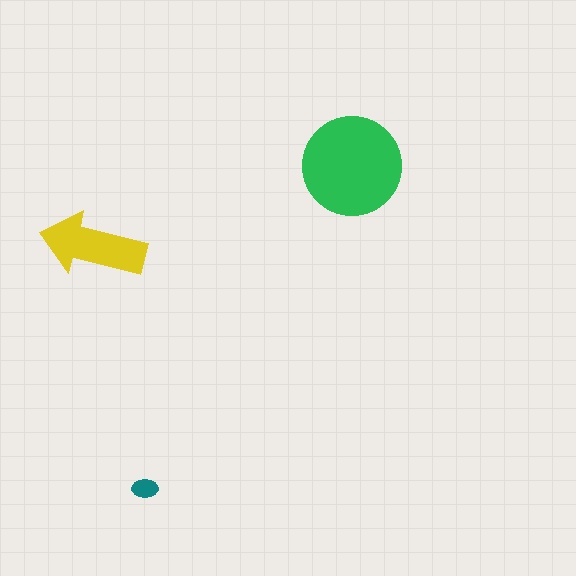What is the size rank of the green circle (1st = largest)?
1st.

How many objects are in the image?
There are 3 objects in the image.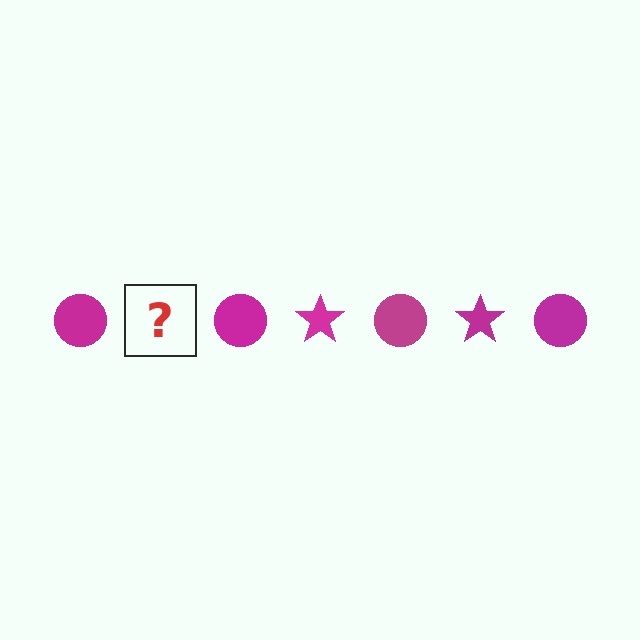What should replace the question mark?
The question mark should be replaced with a magenta star.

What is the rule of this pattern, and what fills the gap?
The rule is that the pattern cycles through circle, star shapes in magenta. The gap should be filled with a magenta star.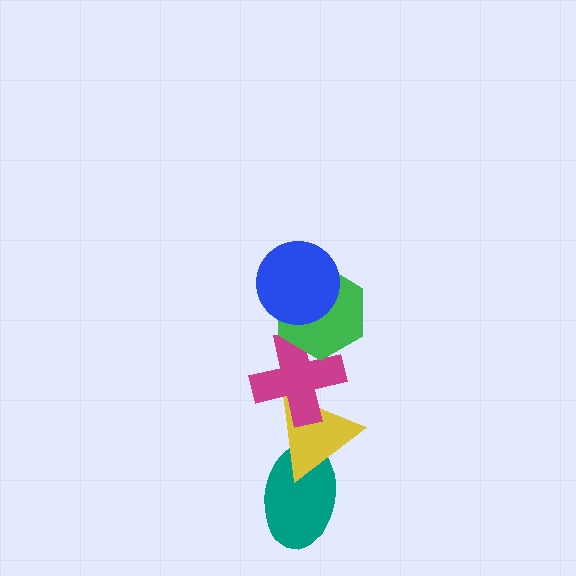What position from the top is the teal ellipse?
The teal ellipse is 5th from the top.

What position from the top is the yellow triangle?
The yellow triangle is 4th from the top.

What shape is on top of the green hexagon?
The blue circle is on top of the green hexagon.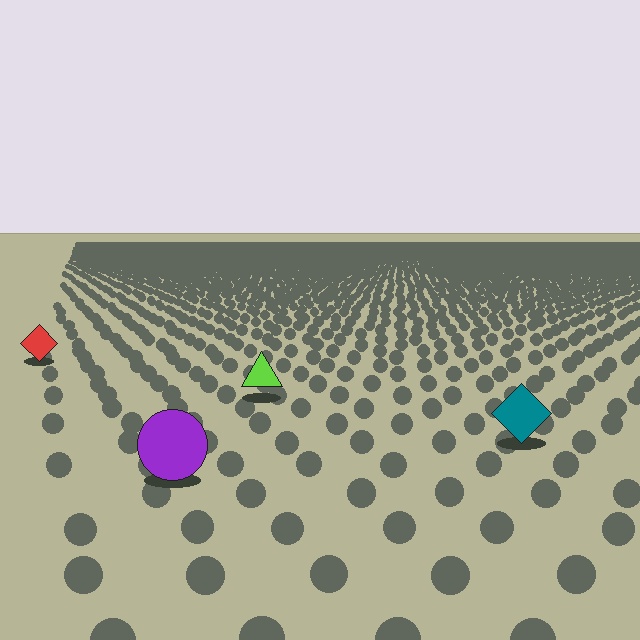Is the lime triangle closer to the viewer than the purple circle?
No. The purple circle is closer — you can tell from the texture gradient: the ground texture is coarser near it.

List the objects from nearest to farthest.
From nearest to farthest: the purple circle, the teal diamond, the lime triangle, the red diamond.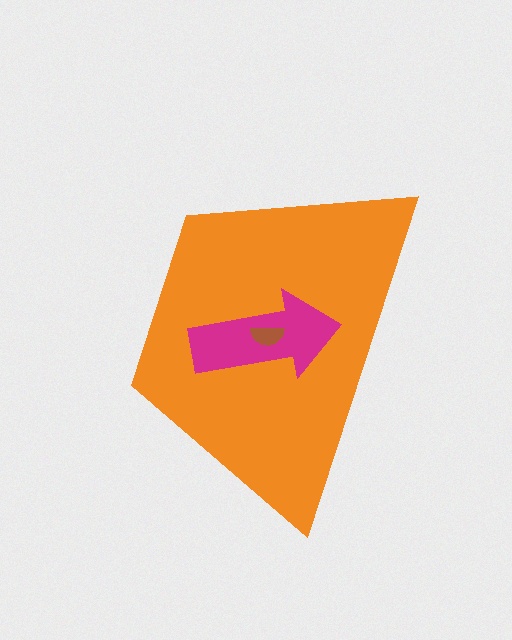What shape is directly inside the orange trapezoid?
The magenta arrow.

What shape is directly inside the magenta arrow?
The brown semicircle.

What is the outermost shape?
The orange trapezoid.